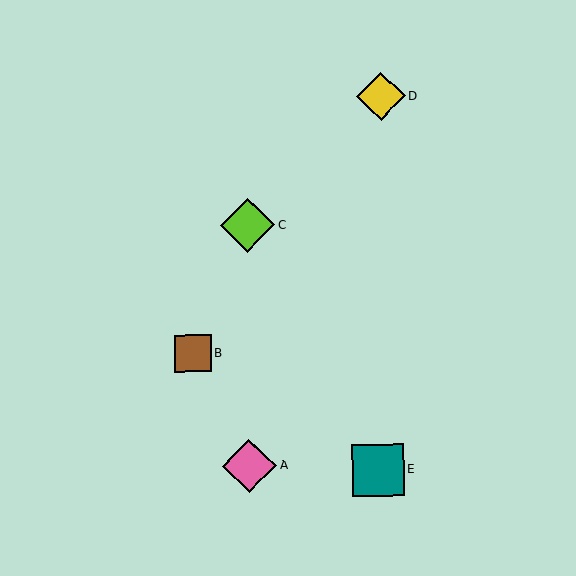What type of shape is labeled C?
Shape C is a lime diamond.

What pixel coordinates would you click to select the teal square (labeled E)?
Click at (378, 470) to select the teal square E.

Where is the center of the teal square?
The center of the teal square is at (378, 470).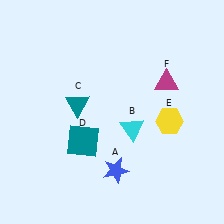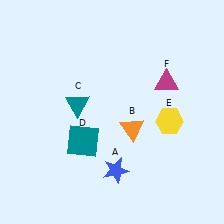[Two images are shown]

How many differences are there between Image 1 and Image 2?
There is 1 difference between the two images.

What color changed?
The triangle (B) changed from cyan in Image 1 to orange in Image 2.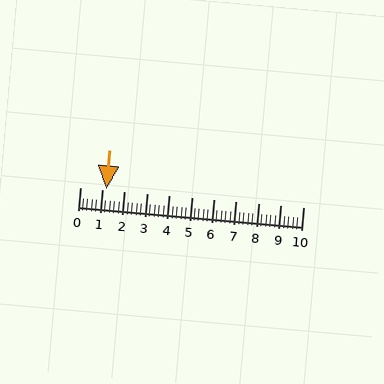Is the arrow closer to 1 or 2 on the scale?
The arrow is closer to 1.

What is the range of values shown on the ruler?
The ruler shows values from 0 to 10.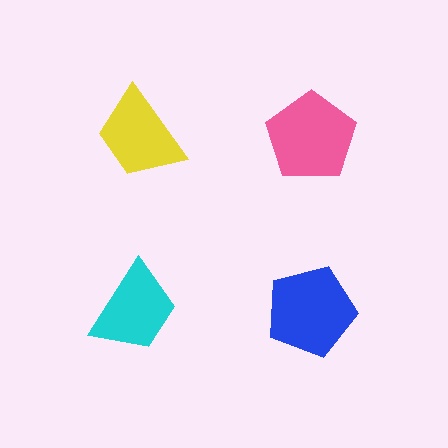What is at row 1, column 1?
A yellow trapezoid.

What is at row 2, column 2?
A blue pentagon.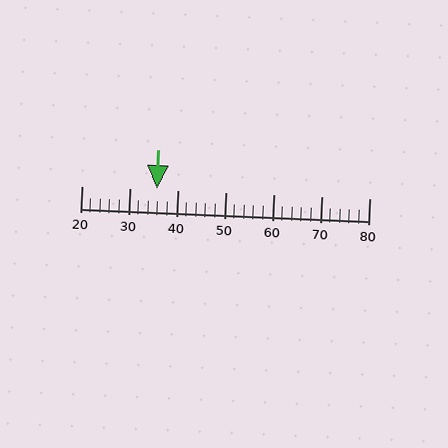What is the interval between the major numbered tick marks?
The major tick marks are spaced 10 units apart.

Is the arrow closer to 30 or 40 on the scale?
The arrow is closer to 40.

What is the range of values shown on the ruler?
The ruler shows values from 20 to 80.